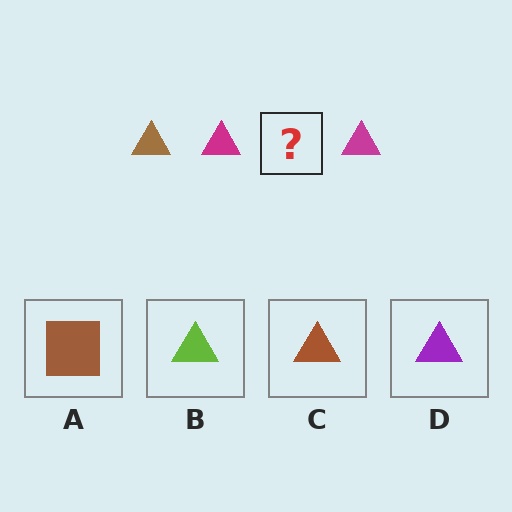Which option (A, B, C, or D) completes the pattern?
C.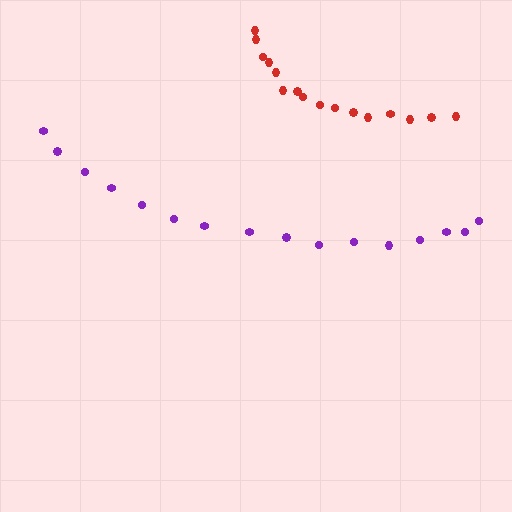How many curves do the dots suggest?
There are 2 distinct paths.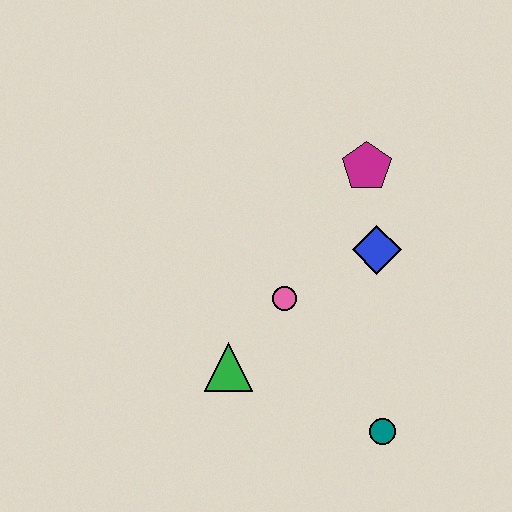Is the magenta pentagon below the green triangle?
No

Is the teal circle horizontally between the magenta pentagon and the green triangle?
No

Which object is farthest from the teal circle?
The magenta pentagon is farthest from the teal circle.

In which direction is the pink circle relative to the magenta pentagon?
The pink circle is below the magenta pentagon.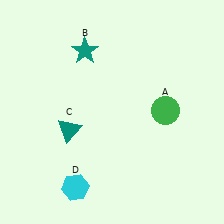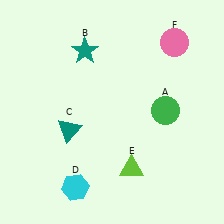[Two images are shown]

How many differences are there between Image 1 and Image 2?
There are 2 differences between the two images.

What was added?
A lime triangle (E), a pink circle (F) were added in Image 2.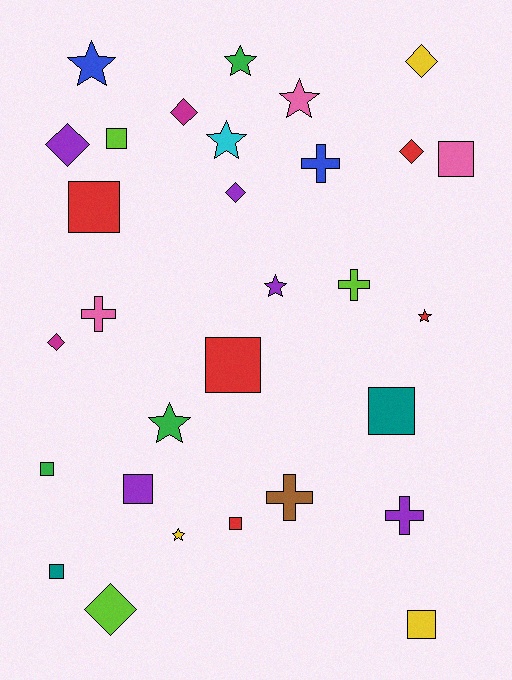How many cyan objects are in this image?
There is 1 cyan object.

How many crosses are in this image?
There are 5 crosses.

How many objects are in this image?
There are 30 objects.